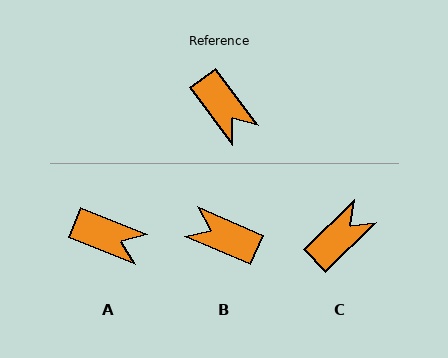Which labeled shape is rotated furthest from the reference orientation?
B, about 150 degrees away.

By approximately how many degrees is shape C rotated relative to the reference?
Approximately 98 degrees counter-clockwise.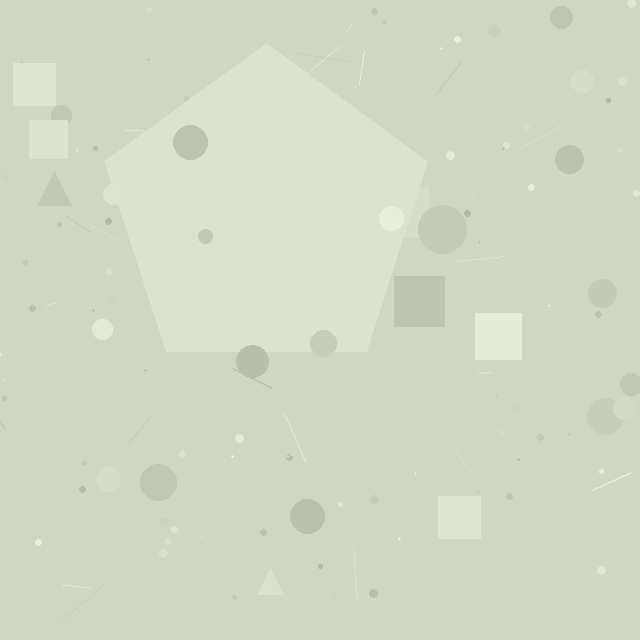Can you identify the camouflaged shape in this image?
The camouflaged shape is a pentagon.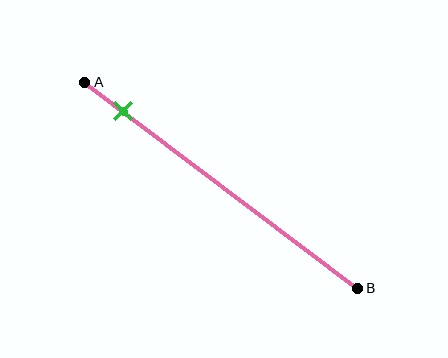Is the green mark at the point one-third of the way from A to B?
No, the mark is at about 15% from A, not at the 33% one-third point.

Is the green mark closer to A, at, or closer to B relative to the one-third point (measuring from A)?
The green mark is closer to point A than the one-third point of segment AB.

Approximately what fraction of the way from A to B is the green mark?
The green mark is approximately 15% of the way from A to B.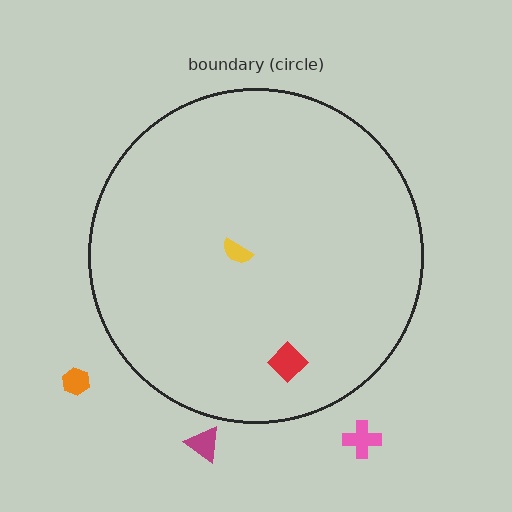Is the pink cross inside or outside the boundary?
Outside.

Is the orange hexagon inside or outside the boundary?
Outside.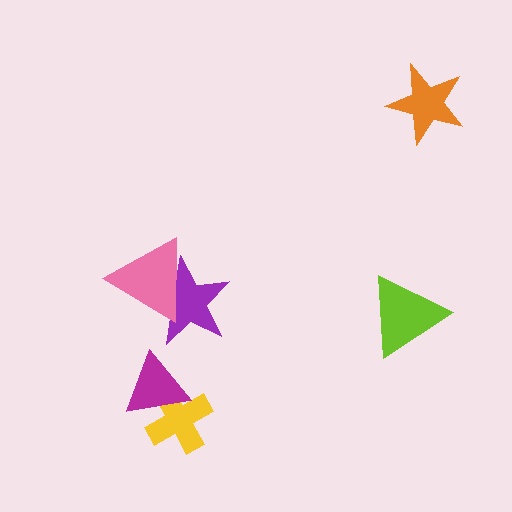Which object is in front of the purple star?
The pink triangle is in front of the purple star.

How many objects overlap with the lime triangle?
0 objects overlap with the lime triangle.